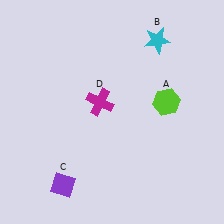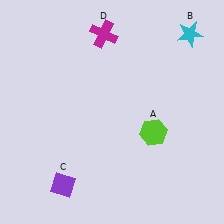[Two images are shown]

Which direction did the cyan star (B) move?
The cyan star (B) moved right.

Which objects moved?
The objects that moved are: the lime hexagon (A), the cyan star (B), the magenta cross (D).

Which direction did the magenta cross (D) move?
The magenta cross (D) moved up.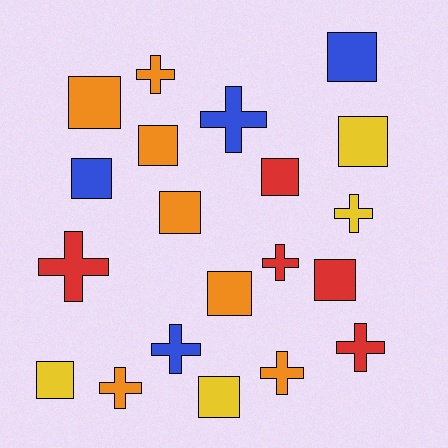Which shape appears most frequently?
Square, with 11 objects.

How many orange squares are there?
There are 4 orange squares.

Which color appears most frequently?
Orange, with 7 objects.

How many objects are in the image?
There are 20 objects.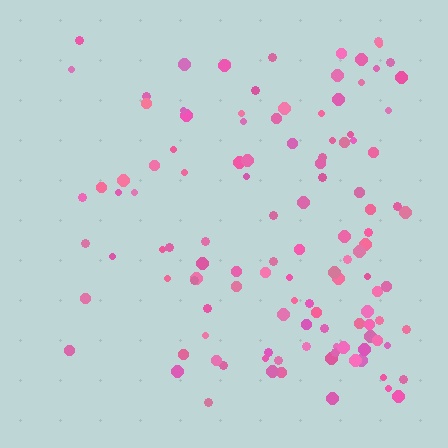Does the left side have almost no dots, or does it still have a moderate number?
Still a moderate number, just noticeably fewer than the right.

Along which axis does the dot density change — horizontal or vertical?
Horizontal.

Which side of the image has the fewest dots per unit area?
The left.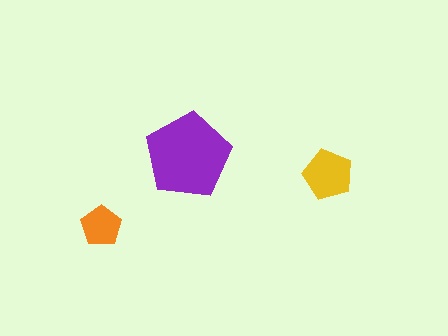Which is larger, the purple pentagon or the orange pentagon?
The purple one.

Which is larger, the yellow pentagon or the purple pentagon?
The purple one.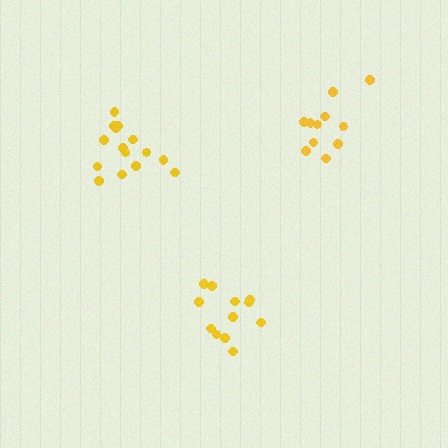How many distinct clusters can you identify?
There are 3 distinct clusters.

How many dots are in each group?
Group 1: 11 dots, Group 2: 15 dots, Group 3: 12 dots (38 total).